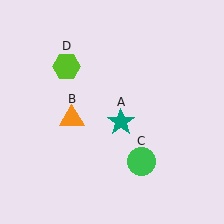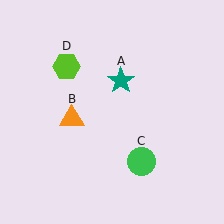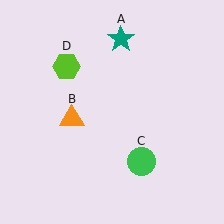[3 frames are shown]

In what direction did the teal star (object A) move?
The teal star (object A) moved up.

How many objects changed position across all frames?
1 object changed position: teal star (object A).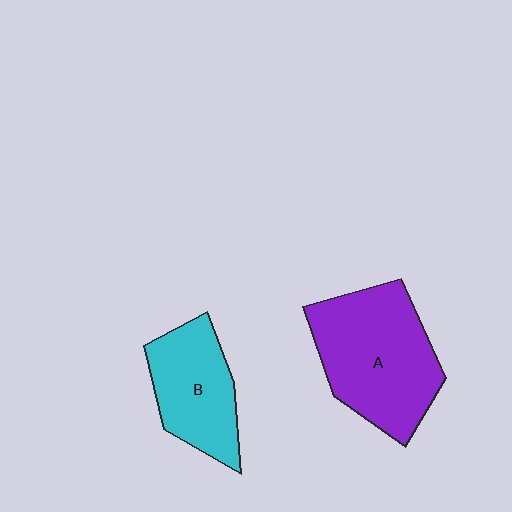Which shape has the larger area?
Shape A (purple).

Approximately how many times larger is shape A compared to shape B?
Approximately 1.5 times.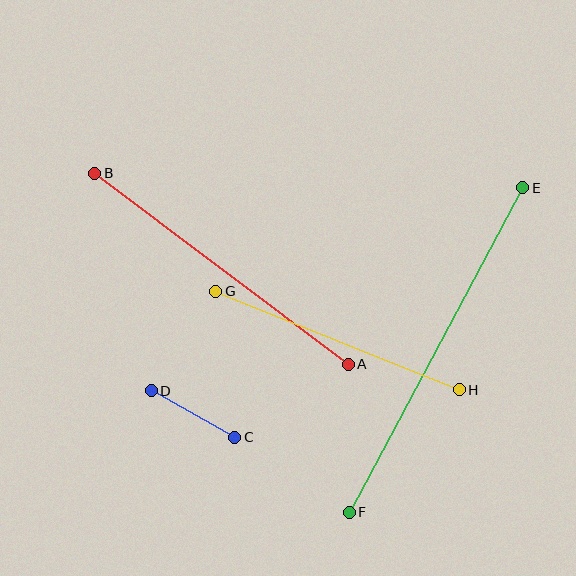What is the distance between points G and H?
The distance is approximately 262 pixels.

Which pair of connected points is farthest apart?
Points E and F are farthest apart.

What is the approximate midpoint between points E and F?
The midpoint is at approximately (436, 350) pixels.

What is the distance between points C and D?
The distance is approximately 96 pixels.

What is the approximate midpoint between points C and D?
The midpoint is at approximately (193, 414) pixels.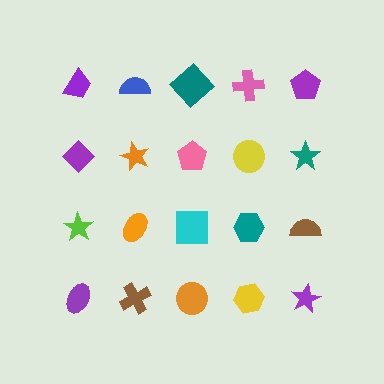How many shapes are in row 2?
5 shapes.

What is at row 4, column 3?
An orange circle.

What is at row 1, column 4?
A pink cross.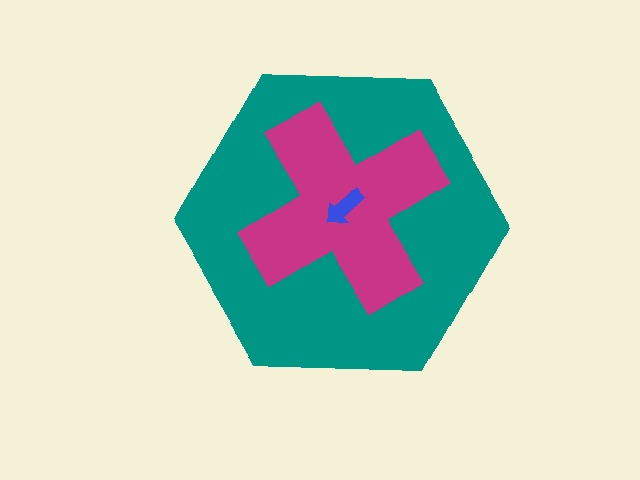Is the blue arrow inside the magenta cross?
Yes.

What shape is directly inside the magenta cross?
The blue arrow.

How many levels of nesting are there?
3.